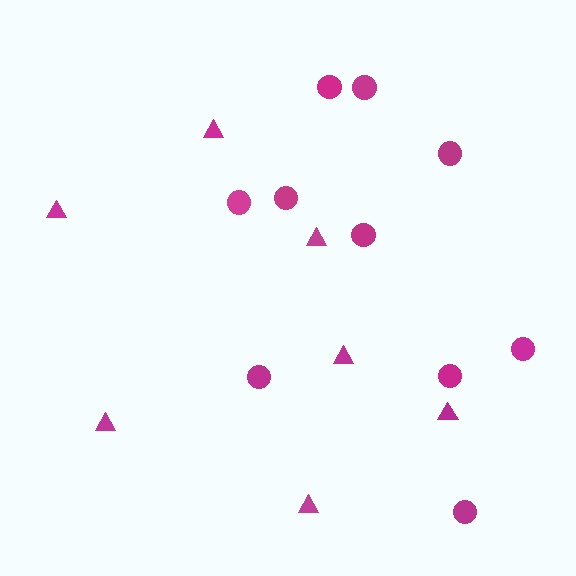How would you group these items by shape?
There are 2 groups: one group of circles (10) and one group of triangles (7).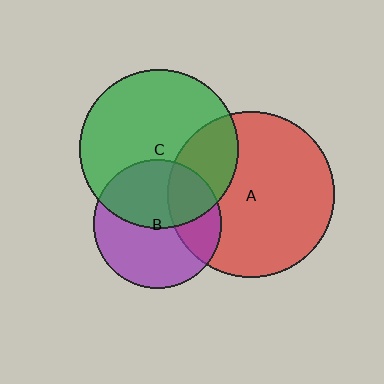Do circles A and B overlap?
Yes.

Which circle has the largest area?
Circle A (red).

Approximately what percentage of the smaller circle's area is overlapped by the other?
Approximately 30%.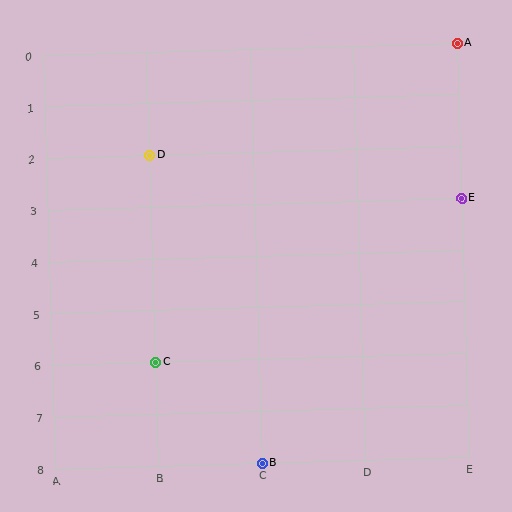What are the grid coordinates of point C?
Point C is at grid coordinates (B, 6).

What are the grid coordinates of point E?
Point E is at grid coordinates (E, 3).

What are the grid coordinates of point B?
Point B is at grid coordinates (C, 8).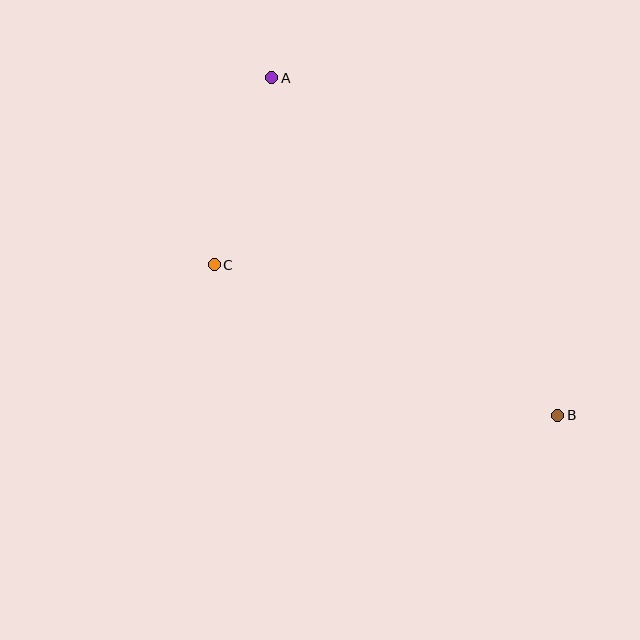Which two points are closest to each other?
Points A and C are closest to each other.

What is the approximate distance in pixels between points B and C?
The distance between B and C is approximately 375 pixels.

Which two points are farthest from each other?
Points A and B are farthest from each other.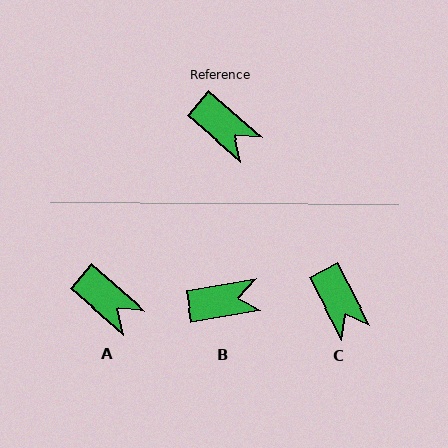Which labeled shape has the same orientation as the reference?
A.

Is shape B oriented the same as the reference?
No, it is off by about 50 degrees.